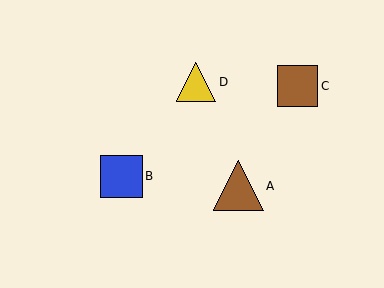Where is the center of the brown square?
The center of the brown square is at (297, 86).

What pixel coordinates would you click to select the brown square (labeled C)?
Click at (297, 86) to select the brown square C.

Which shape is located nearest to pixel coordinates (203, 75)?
The yellow triangle (labeled D) at (196, 82) is nearest to that location.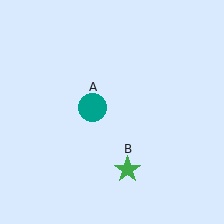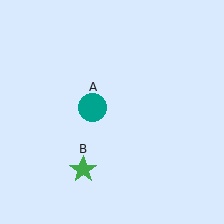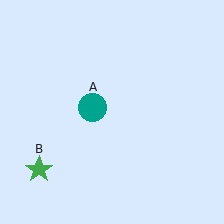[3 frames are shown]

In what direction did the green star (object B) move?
The green star (object B) moved left.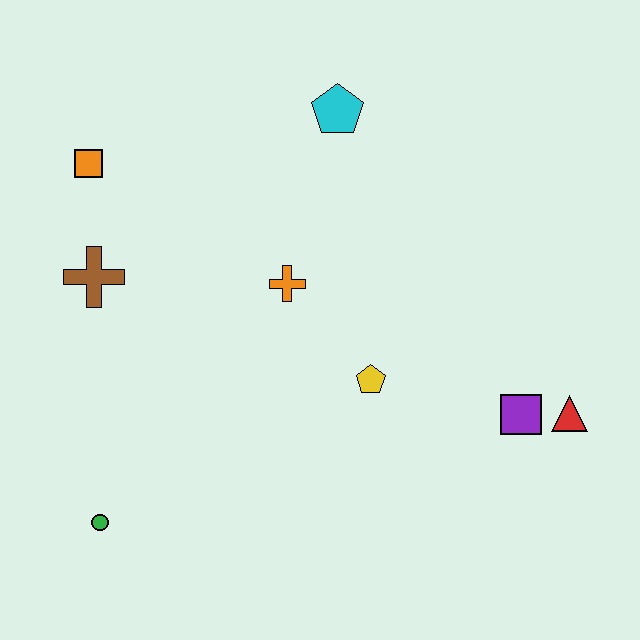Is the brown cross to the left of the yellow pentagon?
Yes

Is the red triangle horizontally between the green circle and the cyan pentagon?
No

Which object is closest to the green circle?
The brown cross is closest to the green circle.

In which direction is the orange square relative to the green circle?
The orange square is above the green circle.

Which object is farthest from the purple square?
The orange square is farthest from the purple square.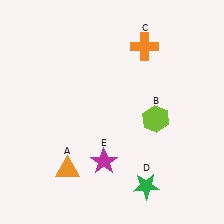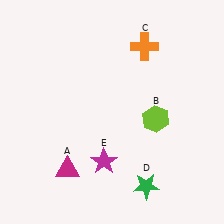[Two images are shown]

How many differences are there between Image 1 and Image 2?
There is 1 difference between the two images.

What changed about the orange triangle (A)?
In Image 1, A is orange. In Image 2, it changed to magenta.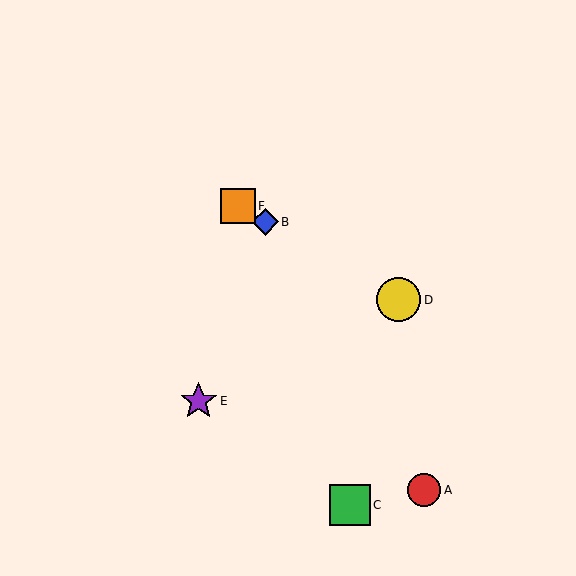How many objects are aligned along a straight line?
3 objects (B, D, F) are aligned along a straight line.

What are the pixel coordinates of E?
Object E is at (199, 401).